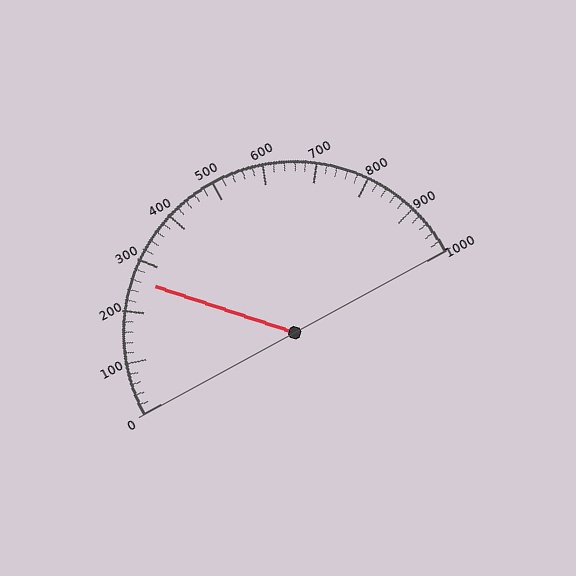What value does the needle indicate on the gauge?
The needle indicates approximately 260.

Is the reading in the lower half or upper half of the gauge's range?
The reading is in the lower half of the range (0 to 1000).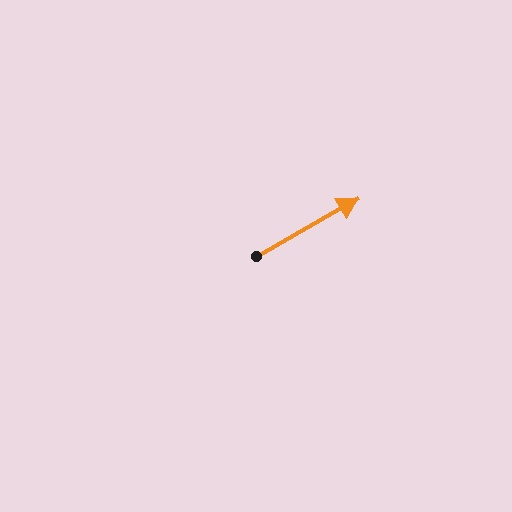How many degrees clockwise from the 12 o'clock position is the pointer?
Approximately 61 degrees.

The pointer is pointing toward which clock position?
Roughly 2 o'clock.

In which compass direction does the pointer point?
Northeast.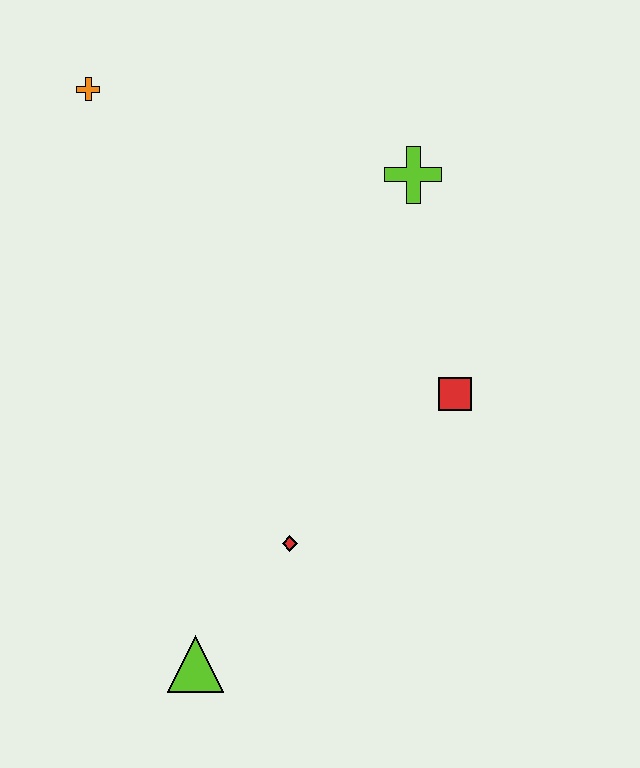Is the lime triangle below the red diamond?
Yes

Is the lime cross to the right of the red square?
No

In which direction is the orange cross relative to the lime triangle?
The orange cross is above the lime triangle.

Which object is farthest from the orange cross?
The lime triangle is farthest from the orange cross.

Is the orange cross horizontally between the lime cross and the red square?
No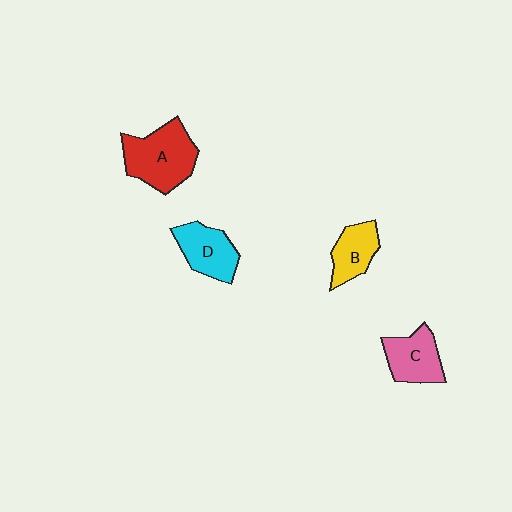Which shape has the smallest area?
Shape B (yellow).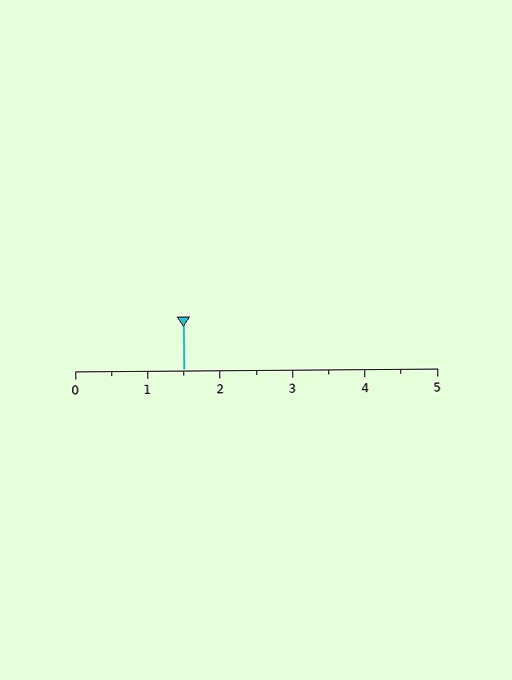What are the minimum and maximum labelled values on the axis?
The axis runs from 0 to 5.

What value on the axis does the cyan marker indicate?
The marker indicates approximately 1.5.